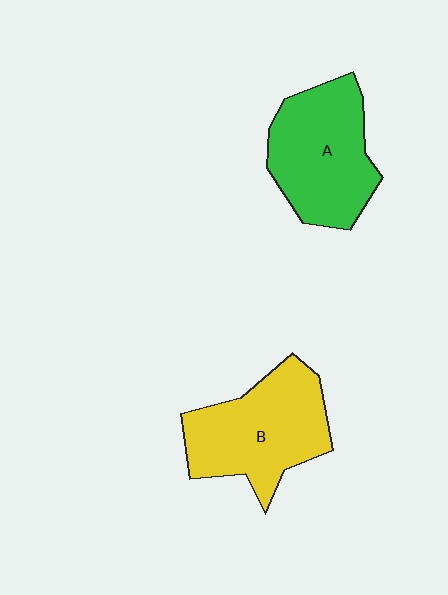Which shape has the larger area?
Shape B (yellow).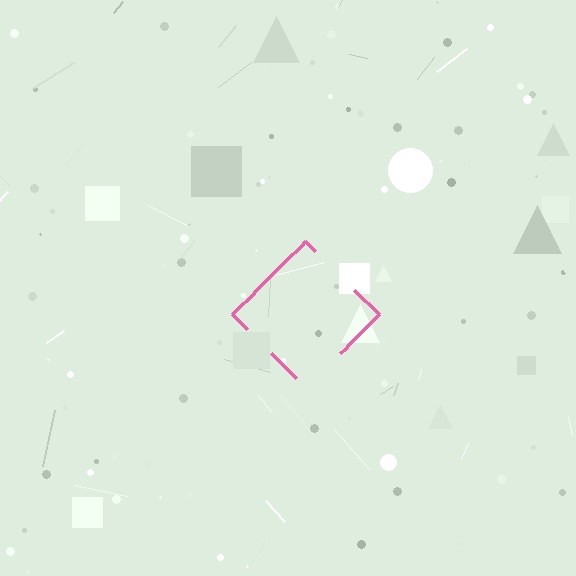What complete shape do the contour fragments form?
The contour fragments form a diamond.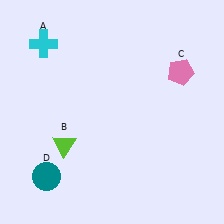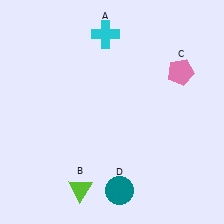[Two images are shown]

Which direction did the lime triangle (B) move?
The lime triangle (B) moved down.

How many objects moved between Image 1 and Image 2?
3 objects moved between the two images.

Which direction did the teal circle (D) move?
The teal circle (D) moved right.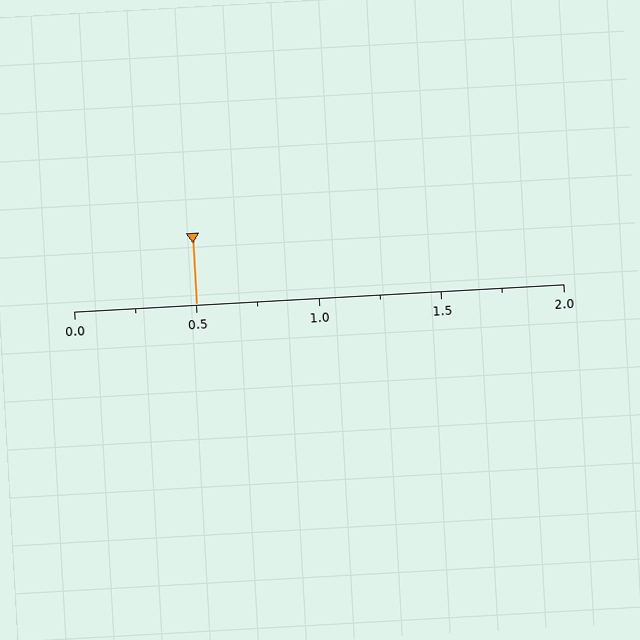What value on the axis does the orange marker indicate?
The marker indicates approximately 0.5.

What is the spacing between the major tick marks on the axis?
The major ticks are spaced 0.5 apart.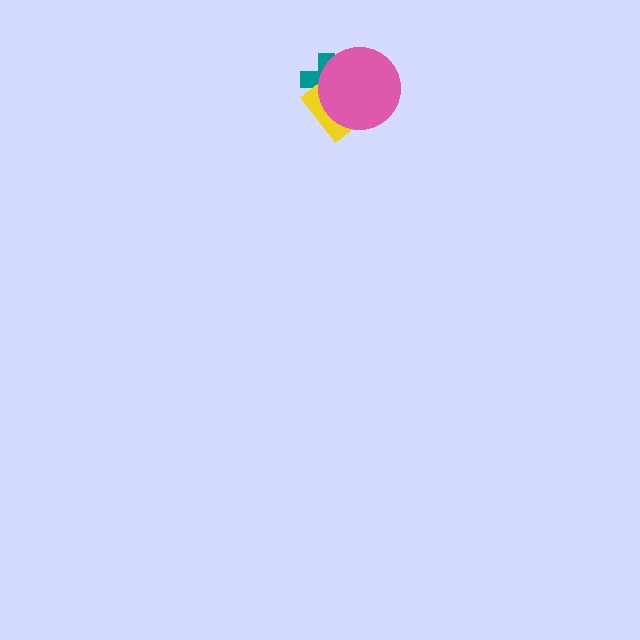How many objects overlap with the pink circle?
2 objects overlap with the pink circle.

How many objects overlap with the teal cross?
2 objects overlap with the teal cross.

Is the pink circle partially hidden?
No, no other shape covers it.